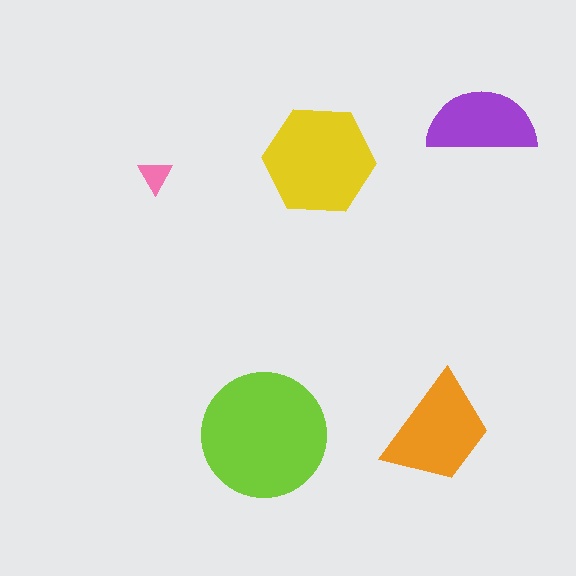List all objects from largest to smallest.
The lime circle, the yellow hexagon, the orange trapezoid, the purple semicircle, the pink triangle.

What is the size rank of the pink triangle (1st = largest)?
5th.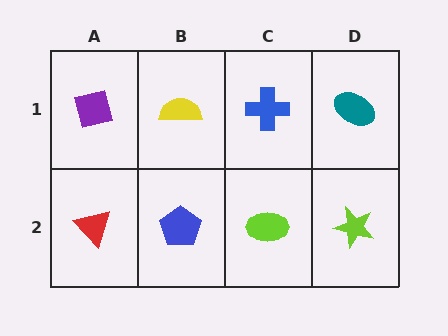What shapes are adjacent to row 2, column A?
A purple square (row 1, column A), a blue pentagon (row 2, column B).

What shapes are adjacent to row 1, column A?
A red triangle (row 2, column A), a yellow semicircle (row 1, column B).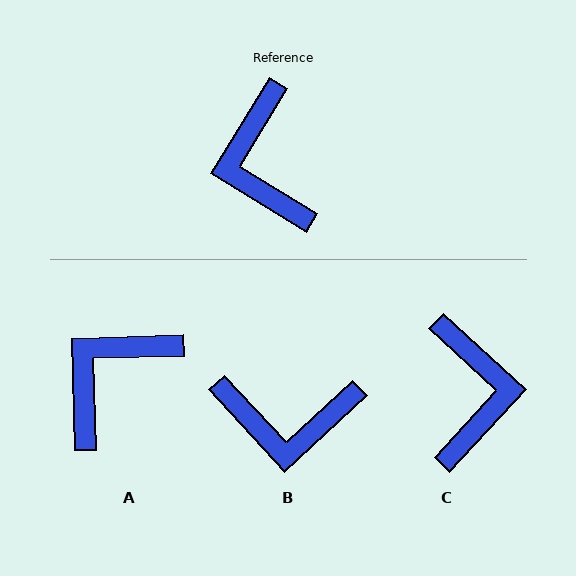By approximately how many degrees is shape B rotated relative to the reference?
Approximately 74 degrees counter-clockwise.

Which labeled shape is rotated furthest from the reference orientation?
C, about 169 degrees away.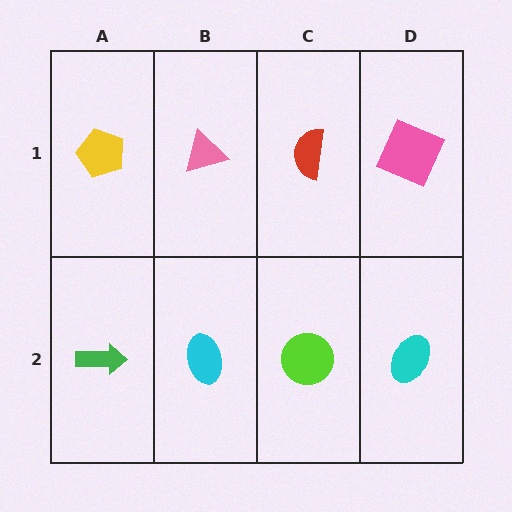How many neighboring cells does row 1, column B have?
3.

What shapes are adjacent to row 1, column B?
A cyan ellipse (row 2, column B), a yellow pentagon (row 1, column A), a red semicircle (row 1, column C).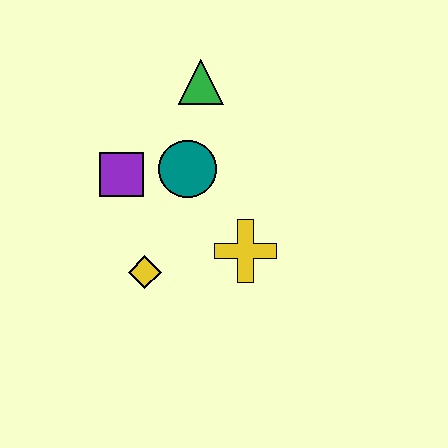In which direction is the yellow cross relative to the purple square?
The yellow cross is to the right of the purple square.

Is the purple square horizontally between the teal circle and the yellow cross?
No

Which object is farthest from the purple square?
The yellow cross is farthest from the purple square.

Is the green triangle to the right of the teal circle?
Yes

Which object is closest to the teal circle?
The purple square is closest to the teal circle.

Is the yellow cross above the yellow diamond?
Yes